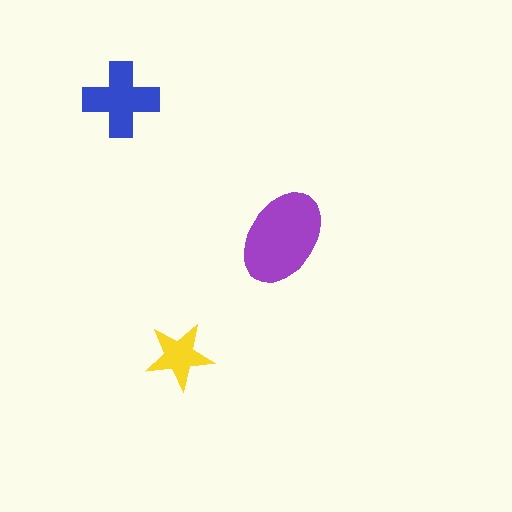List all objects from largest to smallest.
The purple ellipse, the blue cross, the yellow star.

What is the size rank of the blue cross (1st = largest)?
2nd.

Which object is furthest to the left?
The blue cross is leftmost.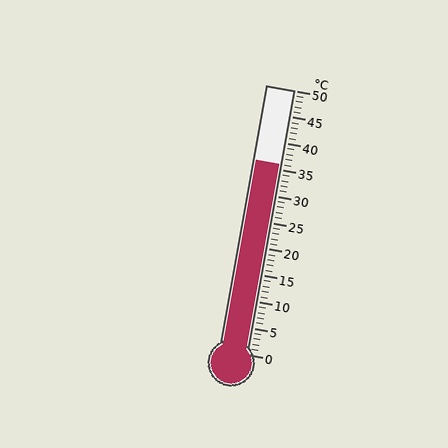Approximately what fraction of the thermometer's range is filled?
The thermometer is filled to approximately 70% of its range.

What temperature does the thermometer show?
The thermometer shows approximately 36°C.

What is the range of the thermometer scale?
The thermometer scale ranges from 0°C to 50°C.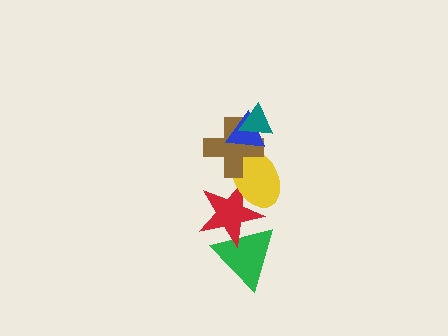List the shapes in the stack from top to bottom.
From top to bottom: the teal triangle, the blue triangle, the brown cross, the yellow ellipse, the red star, the green triangle.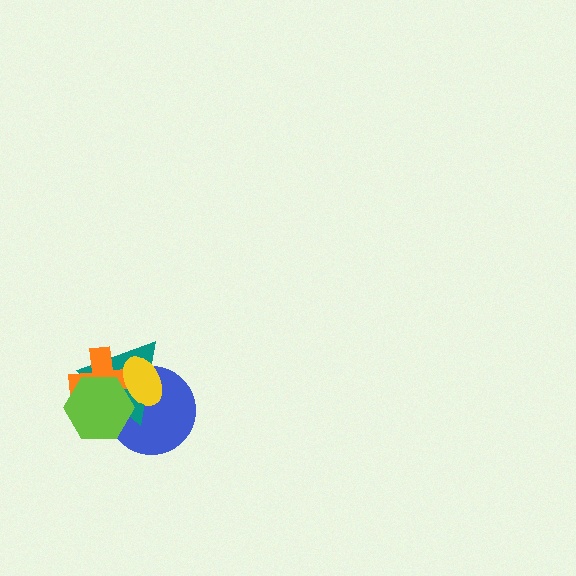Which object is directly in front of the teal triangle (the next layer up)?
The orange cross is directly in front of the teal triangle.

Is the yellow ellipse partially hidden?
Yes, it is partially covered by another shape.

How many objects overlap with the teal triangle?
4 objects overlap with the teal triangle.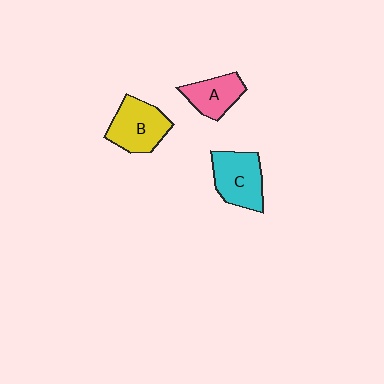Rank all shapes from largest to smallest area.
From largest to smallest: C (cyan), B (yellow), A (pink).